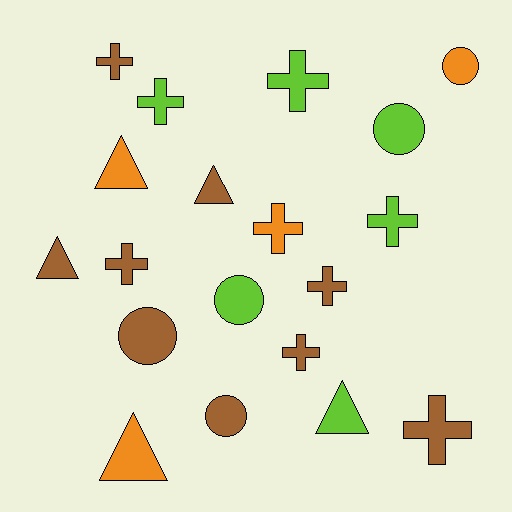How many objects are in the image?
There are 19 objects.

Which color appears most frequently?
Brown, with 9 objects.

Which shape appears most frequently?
Cross, with 9 objects.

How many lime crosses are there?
There are 3 lime crosses.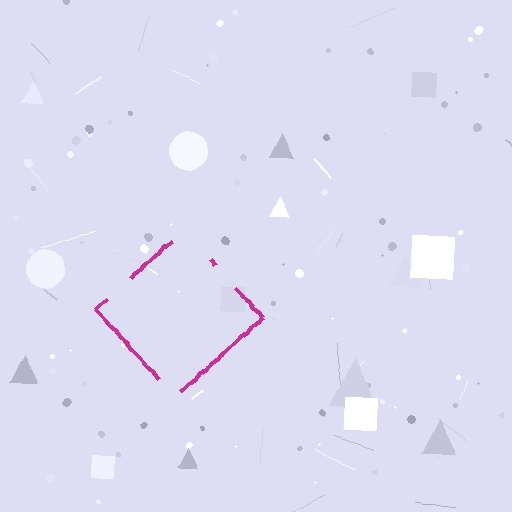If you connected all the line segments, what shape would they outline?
They would outline a diamond.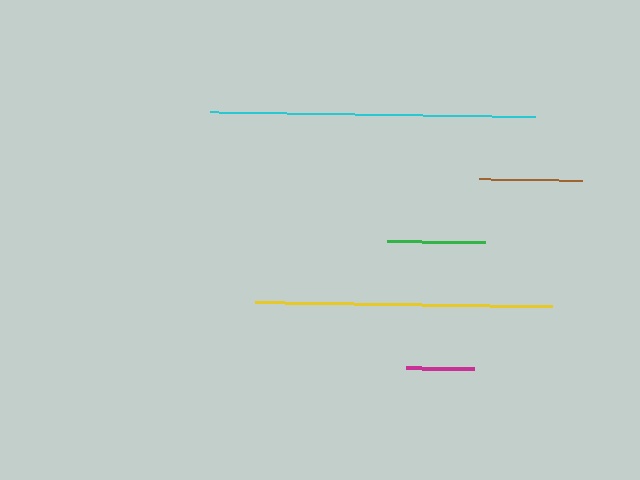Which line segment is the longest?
The cyan line is the longest at approximately 325 pixels.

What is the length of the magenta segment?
The magenta segment is approximately 68 pixels long.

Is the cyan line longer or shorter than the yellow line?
The cyan line is longer than the yellow line.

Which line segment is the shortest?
The magenta line is the shortest at approximately 68 pixels.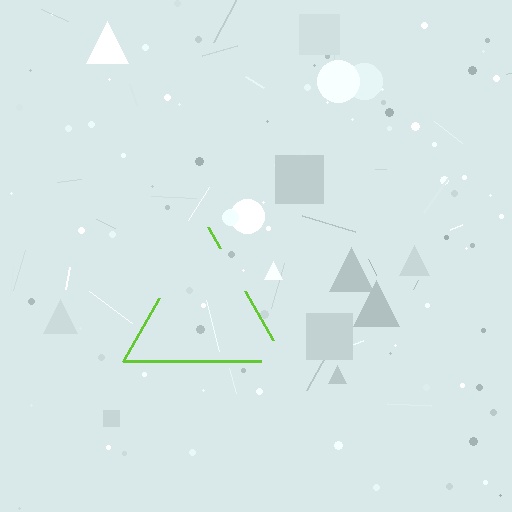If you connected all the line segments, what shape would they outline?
They would outline a triangle.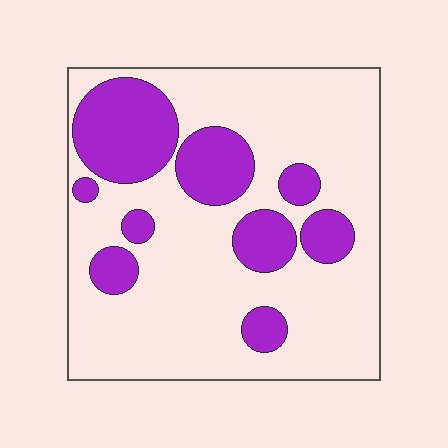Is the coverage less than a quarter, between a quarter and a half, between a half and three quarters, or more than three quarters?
Between a quarter and a half.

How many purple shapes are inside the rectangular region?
9.